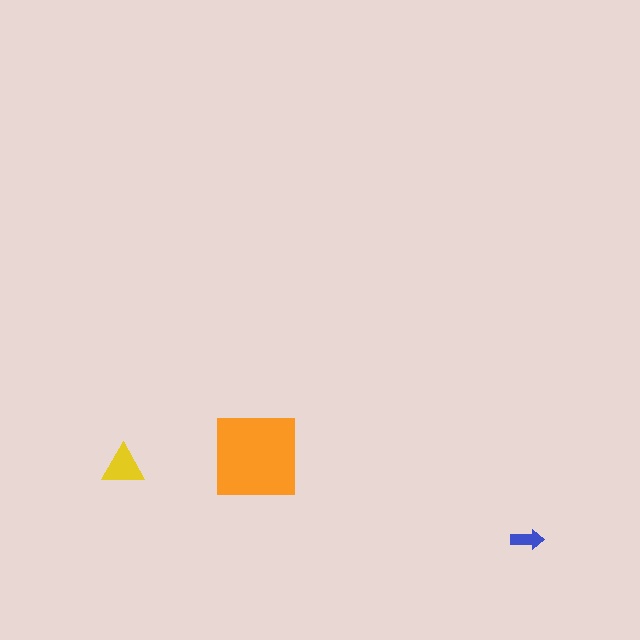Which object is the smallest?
The blue arrow.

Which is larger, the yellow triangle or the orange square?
The orange square.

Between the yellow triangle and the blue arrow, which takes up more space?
The yellow triangle.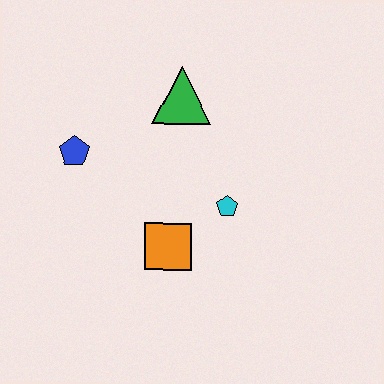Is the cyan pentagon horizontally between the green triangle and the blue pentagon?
No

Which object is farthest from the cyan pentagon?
The blue pentagon is farthest from the cyan pentagon.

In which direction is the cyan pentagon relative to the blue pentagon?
The cyan pentagon is to the right of the blue pentagon.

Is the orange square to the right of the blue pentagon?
Yes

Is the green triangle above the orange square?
Yes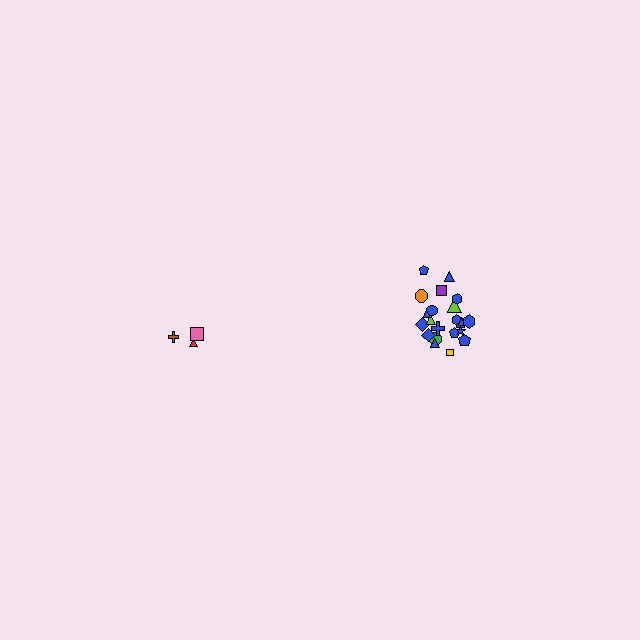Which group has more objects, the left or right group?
The right group.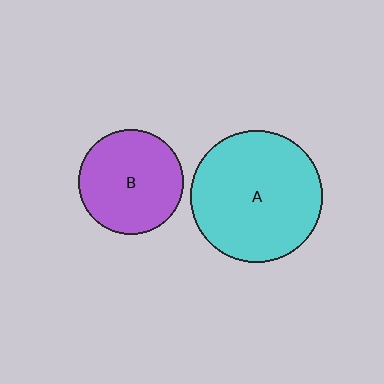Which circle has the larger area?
Circle A (cyan).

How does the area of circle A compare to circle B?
Approximately 1.6 times.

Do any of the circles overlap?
No, none of the circles overlap.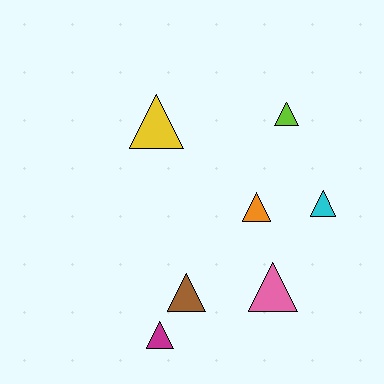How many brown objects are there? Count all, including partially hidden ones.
There is 1 brown object.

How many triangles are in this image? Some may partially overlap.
There are 7 triangles.